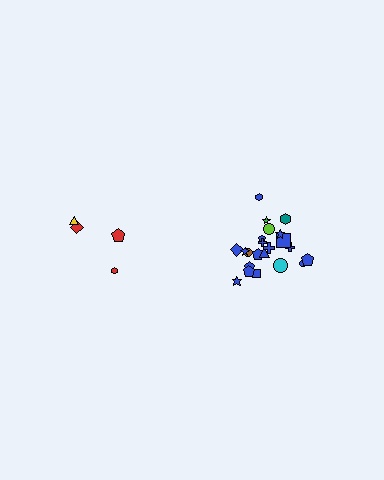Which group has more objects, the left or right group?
The right group.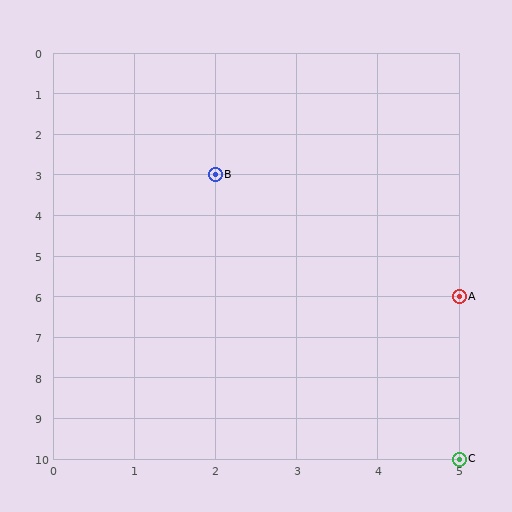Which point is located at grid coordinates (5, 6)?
Point A is at (5, 6).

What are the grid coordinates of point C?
Point C is at grid coordinates (5, 10).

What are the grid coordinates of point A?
Point A is at grid coordinates (5, 6).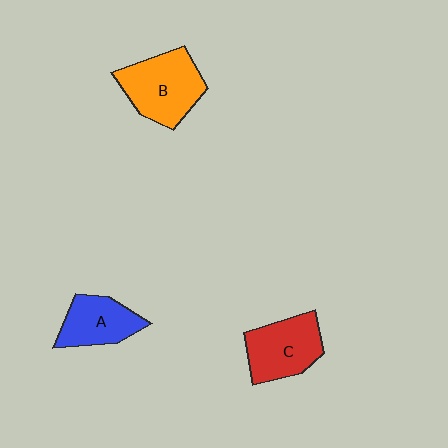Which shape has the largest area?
Shape B (orange).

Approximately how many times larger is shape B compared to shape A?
Approximately 1.4 times.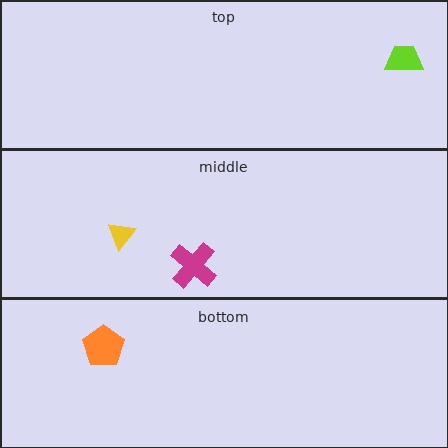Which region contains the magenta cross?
The middle region.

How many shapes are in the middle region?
2.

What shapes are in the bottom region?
The orange pentagon.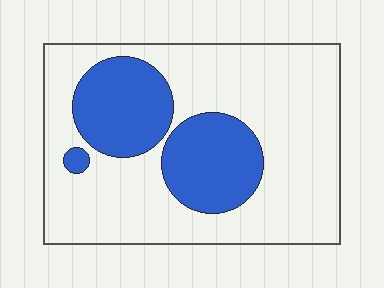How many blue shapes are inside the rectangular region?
3.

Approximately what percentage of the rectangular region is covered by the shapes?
Approximately 30%.